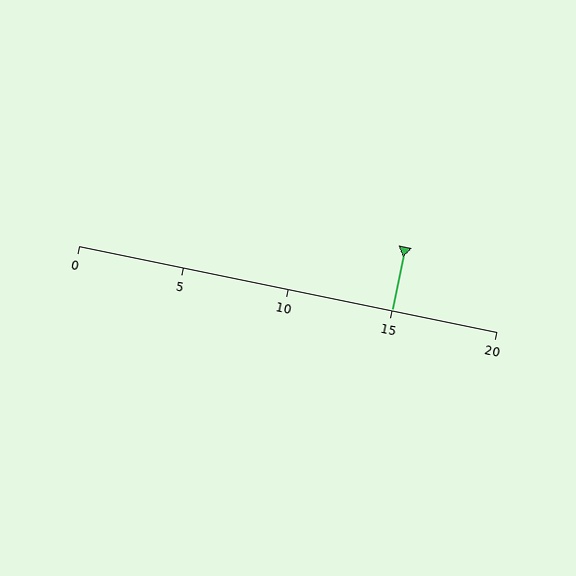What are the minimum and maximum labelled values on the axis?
The axis runs from 0 to 20.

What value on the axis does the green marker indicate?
The marker indicates approximately 15.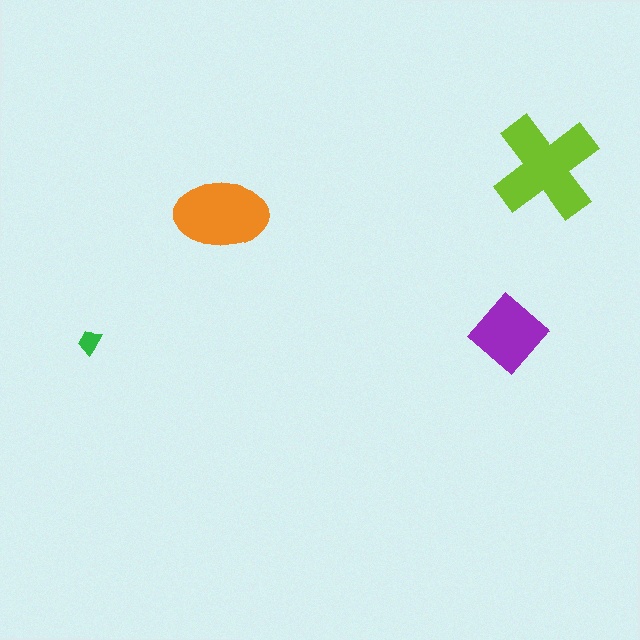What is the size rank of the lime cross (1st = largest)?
1st.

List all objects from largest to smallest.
The lime cross, the orange ellipse, the purple diamond, the green trapezoid.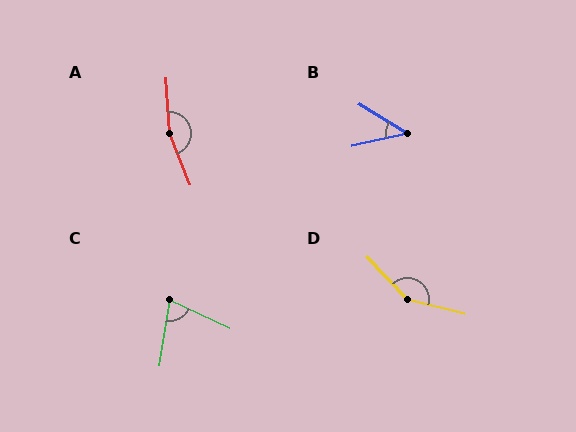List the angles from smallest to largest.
B (44°), C (73°), D (148°), A (161°).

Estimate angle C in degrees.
Approximately 73 degrees.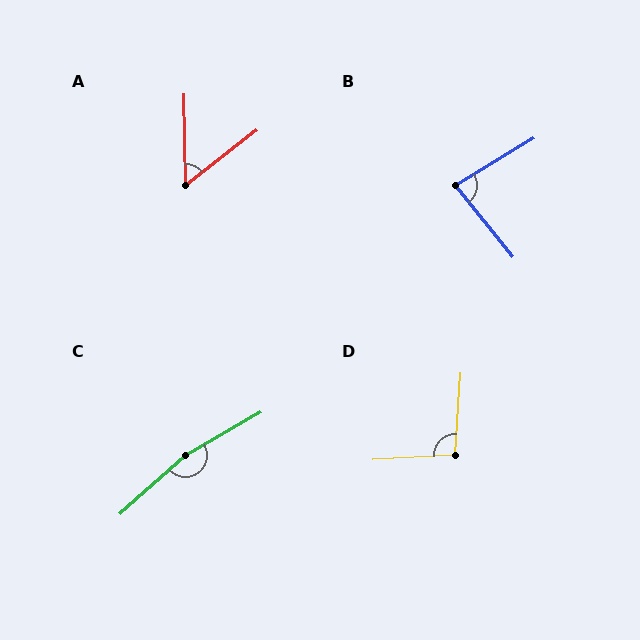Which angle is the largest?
C, at approximately 168 degrees.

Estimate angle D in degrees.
Approximately 97 degrees.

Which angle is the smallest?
A, at approximately 53 degrees.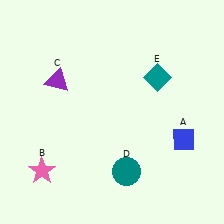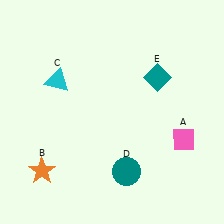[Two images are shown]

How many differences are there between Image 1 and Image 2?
There are 3 differences between the two images.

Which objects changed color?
A changed from blue to pink. B changed from pink to orange. C changed from purple to cyan.